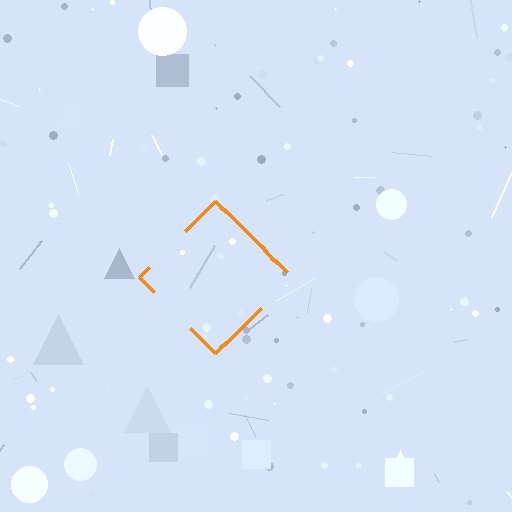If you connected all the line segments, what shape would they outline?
They would outline a diamond.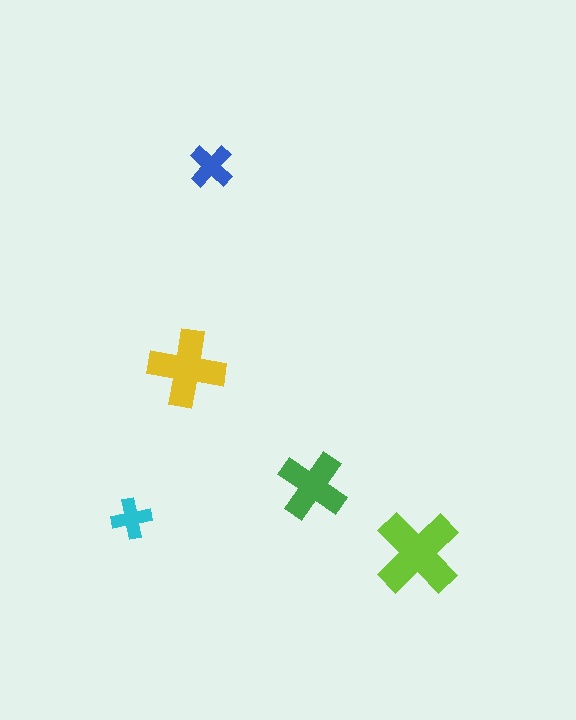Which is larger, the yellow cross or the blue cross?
The yellow one.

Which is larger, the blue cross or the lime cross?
The lime one.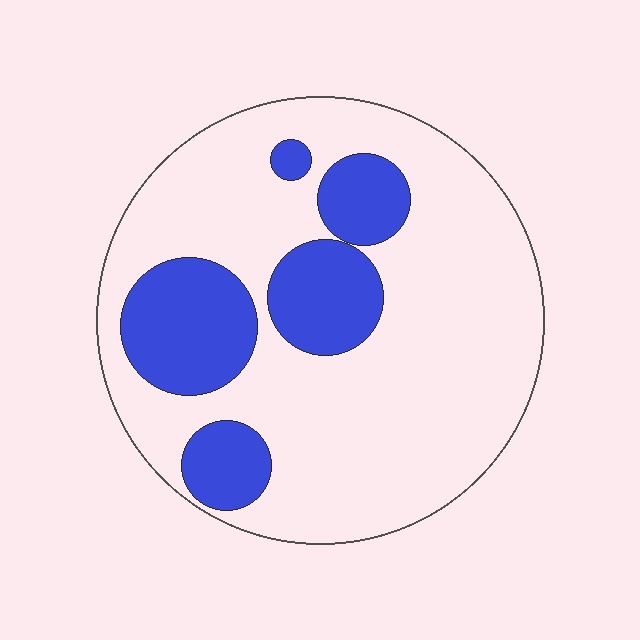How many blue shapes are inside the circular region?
5.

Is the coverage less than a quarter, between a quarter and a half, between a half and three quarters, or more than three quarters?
Between a quarter and a half.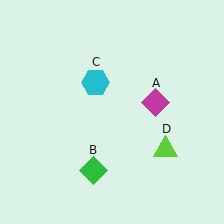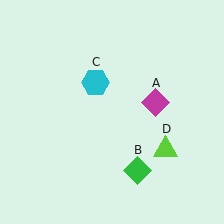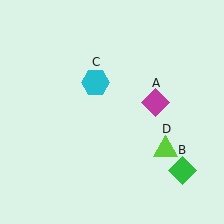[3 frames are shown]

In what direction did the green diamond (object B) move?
The green diamond (object B) moved right.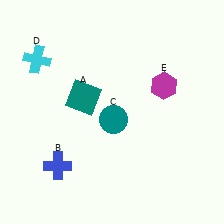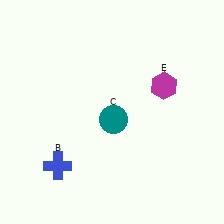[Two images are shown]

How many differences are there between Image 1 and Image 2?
There are 2 differences between the two images.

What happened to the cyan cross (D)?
The cyan cross (D) was removed in Image 2. It was in the top-left area of Image 1.